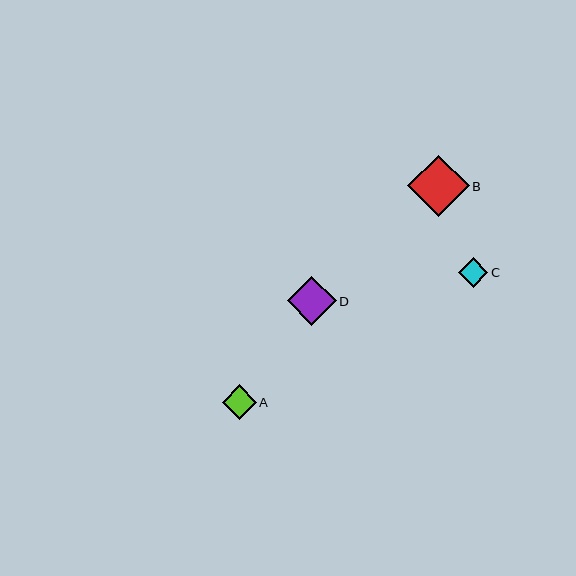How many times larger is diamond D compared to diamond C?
Diamond D is approximately 1.7 times the size of diamond C.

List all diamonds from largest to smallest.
From largest to smallest: B, D, A, C.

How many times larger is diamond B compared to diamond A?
Diamond B is approximately 1.8 times the size of diamond A.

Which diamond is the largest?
Diamond B is the largest with a size of approximately 61 pixels.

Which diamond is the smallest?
Diamond C is the smallest with a size of approximately 29 pixels.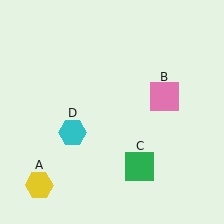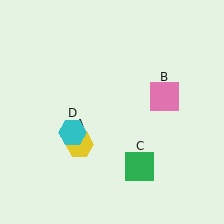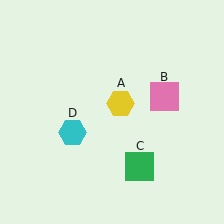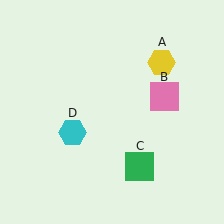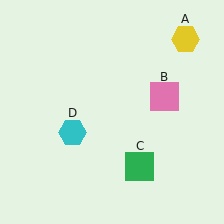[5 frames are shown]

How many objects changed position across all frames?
1 object changed position: yellow hexagon (object A).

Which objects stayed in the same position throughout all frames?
Pink square (object B) and green square (object C) and cyan hexagon (object D) remained stationary.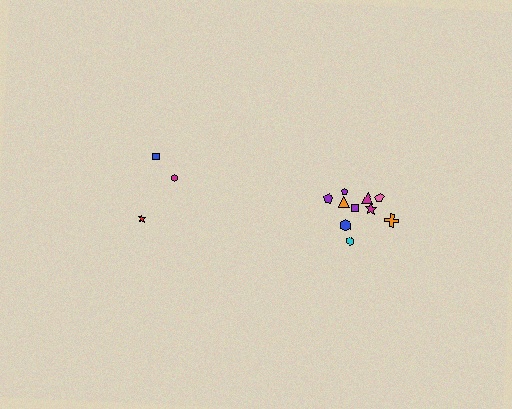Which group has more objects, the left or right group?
The right group.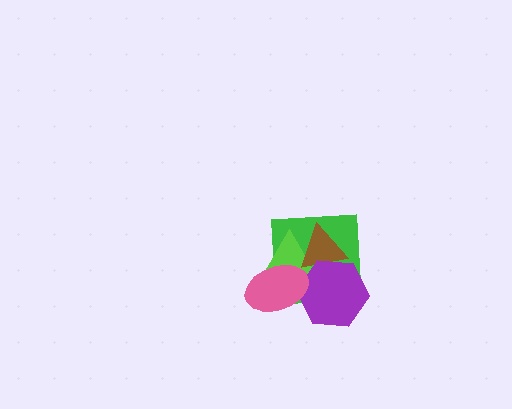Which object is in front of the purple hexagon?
The pink ellipse is in front of the purple hexagon.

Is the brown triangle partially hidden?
Yes, it is partially covered by another shape.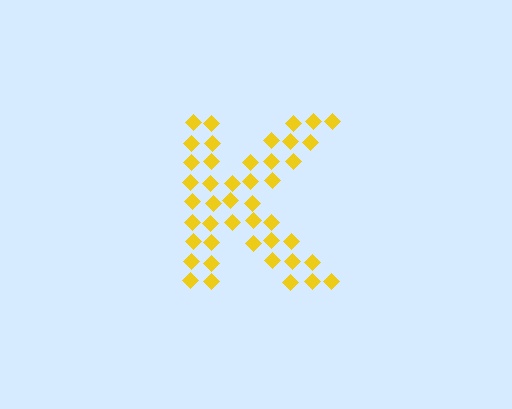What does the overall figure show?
The overall figure shows the letter K.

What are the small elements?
The small elements are diamonds.